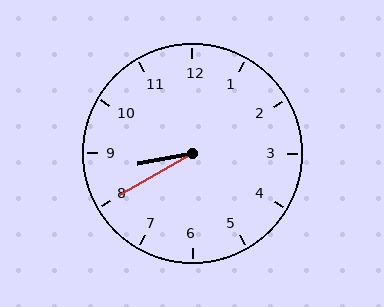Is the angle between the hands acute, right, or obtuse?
It is acute.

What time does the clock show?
8:40.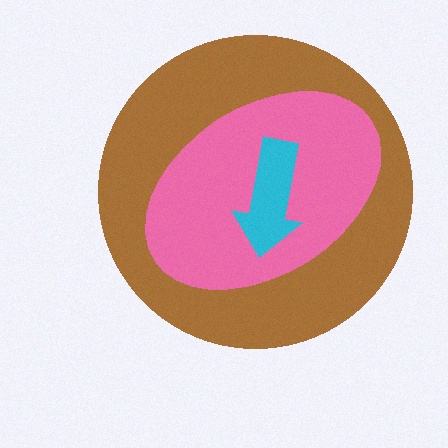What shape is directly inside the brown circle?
The pink ellipse.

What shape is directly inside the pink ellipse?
The cyan arrow.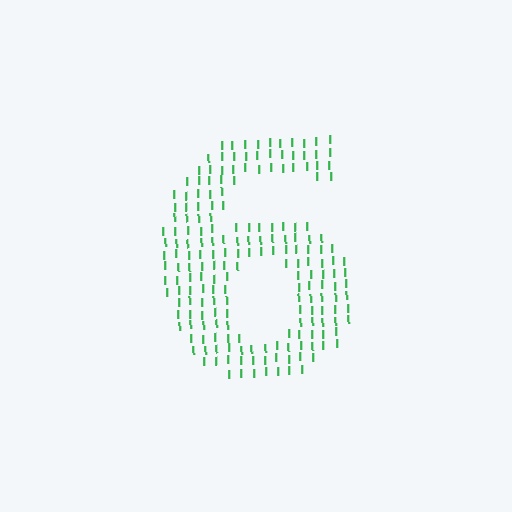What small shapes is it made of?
It is made of small letter I's.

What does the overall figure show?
The overall figure shows the digit 6.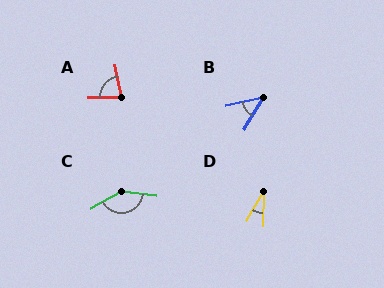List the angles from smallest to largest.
D (28°), B (47°), A (79°), C (142°).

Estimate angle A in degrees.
Approximately 79 degrees.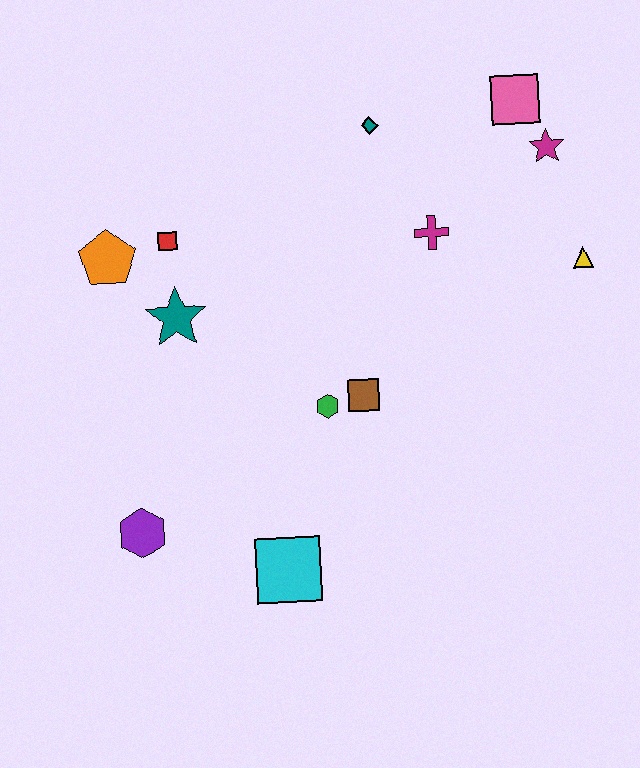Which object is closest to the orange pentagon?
The red square is closest to the orange pentagon.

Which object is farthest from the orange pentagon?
The yellow triangle is farthest from the orange pentagon.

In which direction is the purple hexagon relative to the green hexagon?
The purple hexagon is to the left of the green hexagon.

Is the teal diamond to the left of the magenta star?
Yes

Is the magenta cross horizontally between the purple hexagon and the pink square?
Yes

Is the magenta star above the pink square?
No